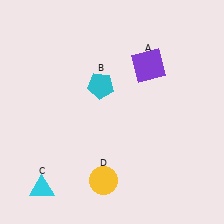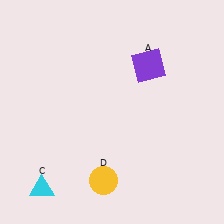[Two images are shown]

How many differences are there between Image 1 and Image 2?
There is 1 difference between the two images.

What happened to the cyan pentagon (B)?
The cyan pentagon (B) was removed in Image 2. It was in the top-left area of Image 1.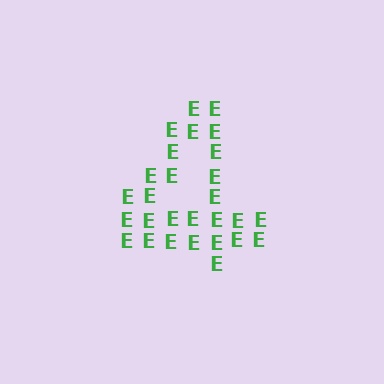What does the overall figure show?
The overall figure shows the digit 4.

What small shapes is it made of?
It is made of small letter E's.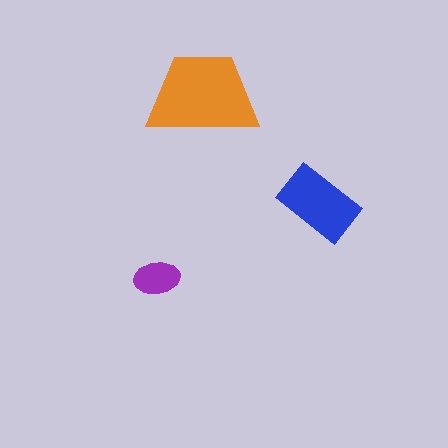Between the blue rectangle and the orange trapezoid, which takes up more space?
The orange trapezoid.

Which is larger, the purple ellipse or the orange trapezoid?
The orange trapezoid.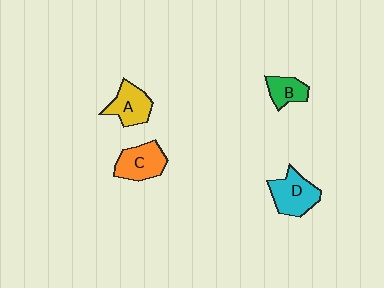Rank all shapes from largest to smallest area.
From largest to smallest: D (cyan), C (orange), A (yellow), B (green).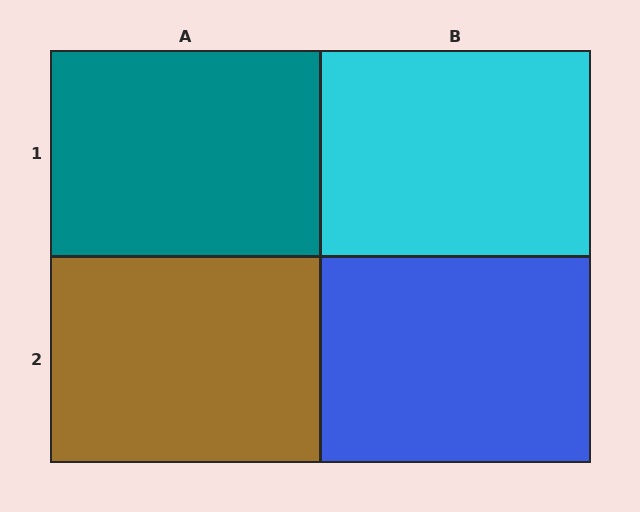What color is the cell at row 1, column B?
Cyan.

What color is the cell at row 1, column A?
Teal.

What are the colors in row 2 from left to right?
Brown, blue.